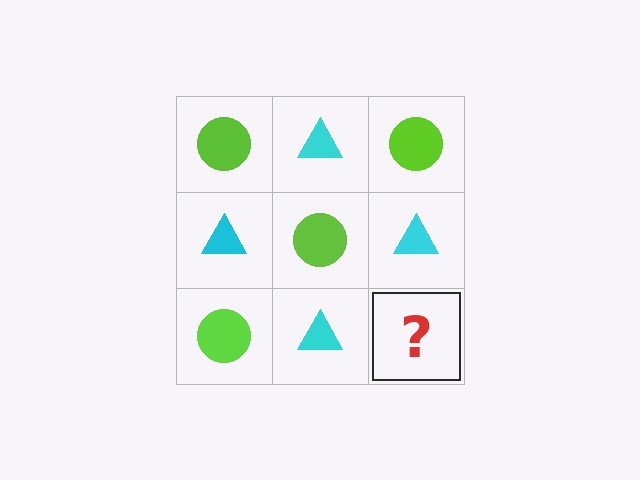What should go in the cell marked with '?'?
The missing cell should contain a lime circle.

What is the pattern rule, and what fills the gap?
The rule is that it alternates lime circle and cyan triangle in a checkerboard pattern. The gap should be filled with a lime circle.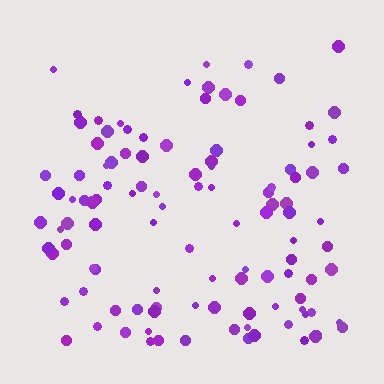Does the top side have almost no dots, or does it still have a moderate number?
Still a moderate number, just noticeably fewer than the bottom.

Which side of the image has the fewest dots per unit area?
The top.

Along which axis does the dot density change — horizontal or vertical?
Vertical.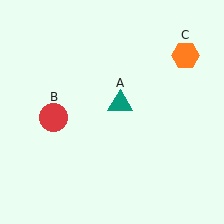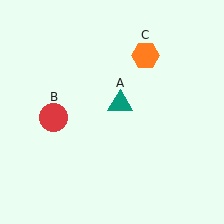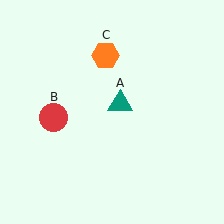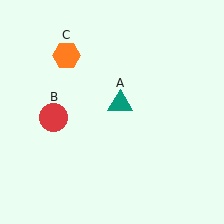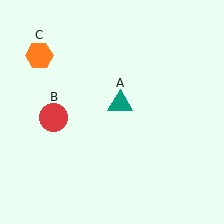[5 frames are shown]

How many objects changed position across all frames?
1 object changed position: orange hexagon (object C).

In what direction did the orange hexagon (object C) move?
The orange hexagon (object C) moved left.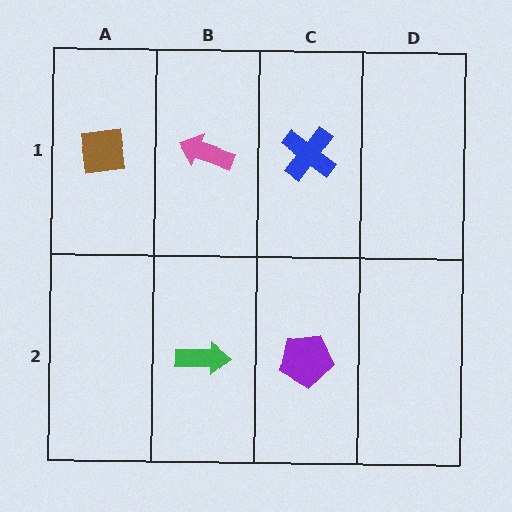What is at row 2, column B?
A green arrow.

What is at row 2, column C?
A purple pentagon.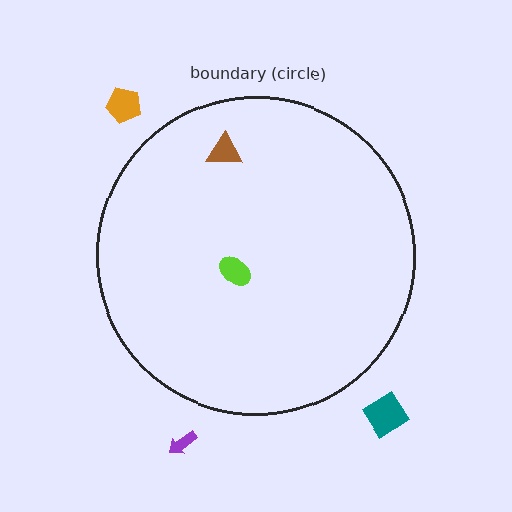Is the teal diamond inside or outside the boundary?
Outside.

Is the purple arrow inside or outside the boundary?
Outside.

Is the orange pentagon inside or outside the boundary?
Outside.